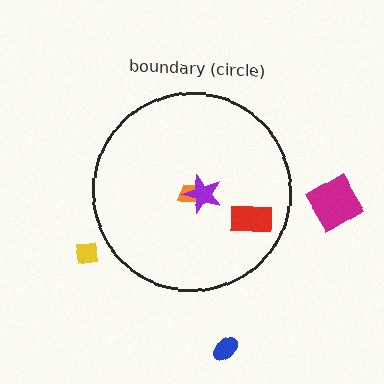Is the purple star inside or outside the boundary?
Inside.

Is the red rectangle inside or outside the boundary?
Inside.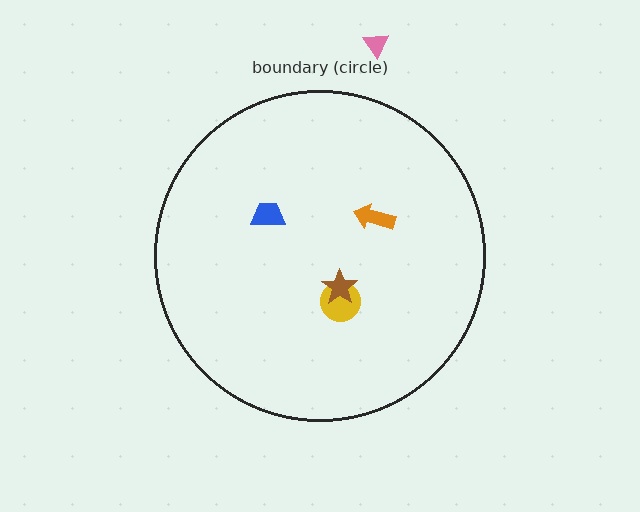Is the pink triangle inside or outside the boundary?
Outside.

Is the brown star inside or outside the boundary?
Inside.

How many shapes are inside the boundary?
4 inside, 1 outside.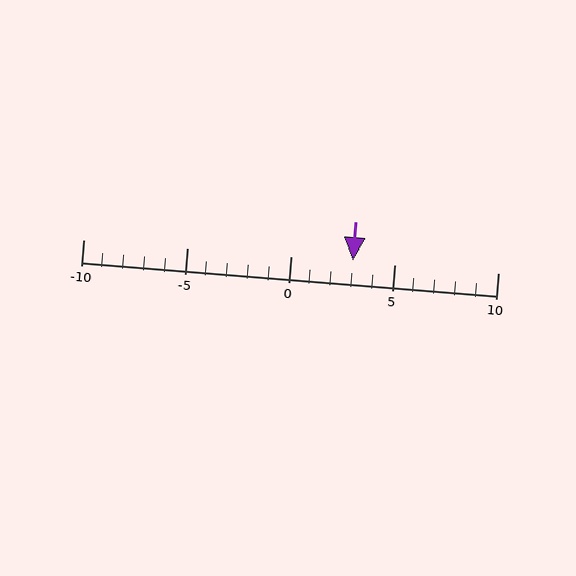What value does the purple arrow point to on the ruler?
The purple arrow points to approximately 3.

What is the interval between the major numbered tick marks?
The major tick marks are spaced 5 units apart.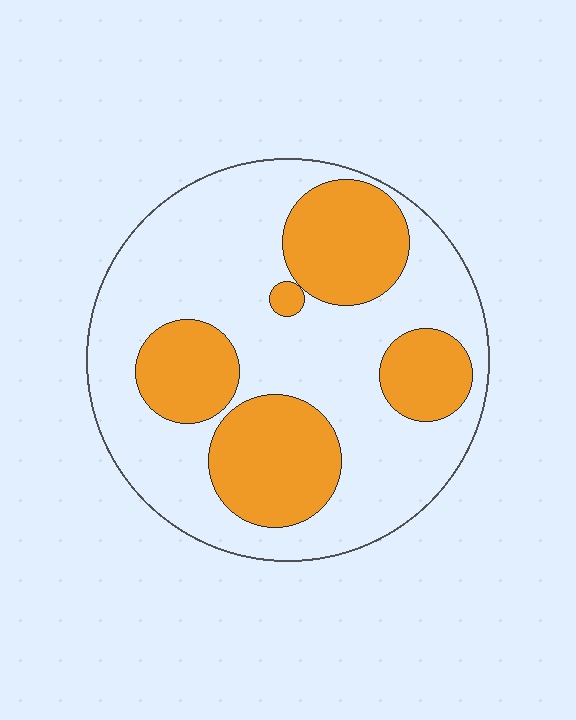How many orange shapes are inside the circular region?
5.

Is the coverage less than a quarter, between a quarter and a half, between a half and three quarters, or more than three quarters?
Between a quarter and a half.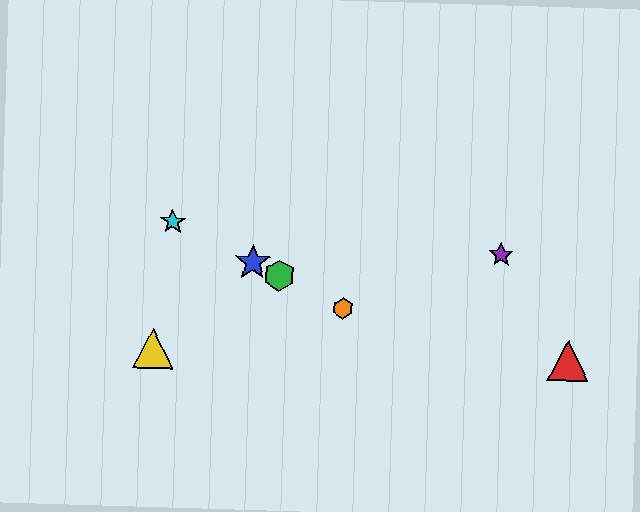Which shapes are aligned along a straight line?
The blue star, the green hexagon, the orange hexagon, the cyan star are aligned along a straight line.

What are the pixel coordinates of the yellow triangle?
The yellow triangle is at (153, 348).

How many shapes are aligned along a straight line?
4 shapes (the blue star, the green hexagon, the orange hexagon, the cyan star) are aligned along a straight line.